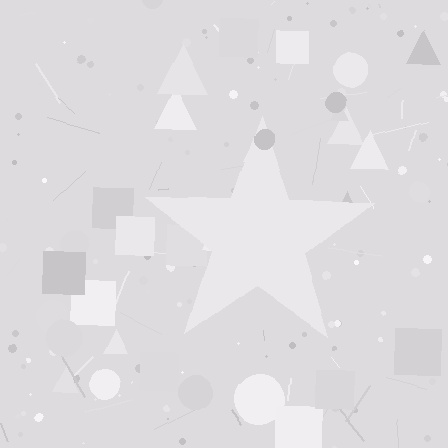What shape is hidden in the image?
A star is hidden in the image.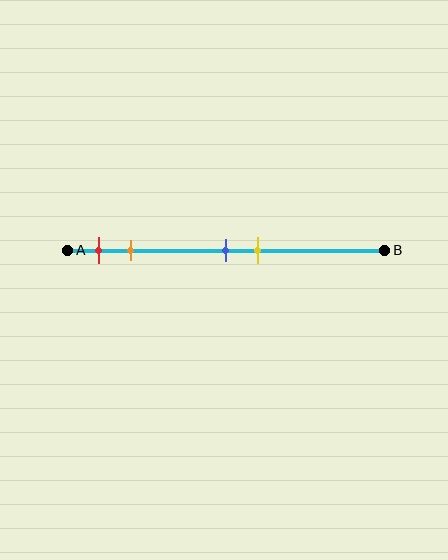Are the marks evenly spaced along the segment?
No, the marks are not evenly spaced.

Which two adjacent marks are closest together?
The blue and yellow marks are the closest adjacent pair.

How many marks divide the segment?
There are 4 marks dividing the segment.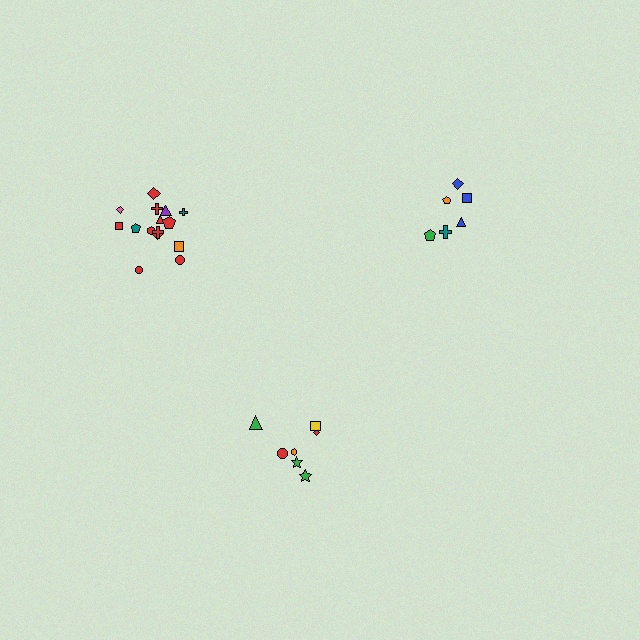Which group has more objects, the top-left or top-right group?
The top-left group.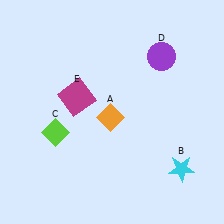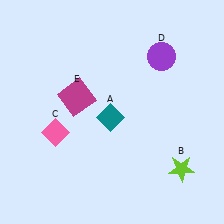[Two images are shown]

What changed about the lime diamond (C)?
In Image 1, C is lime. In Image 2, it changed to pink.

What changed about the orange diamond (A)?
In Image 1, A is orange. In Image 2, it changed to teal.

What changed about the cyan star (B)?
In Image 1, B is cyan. In Image 2, it changed to lime.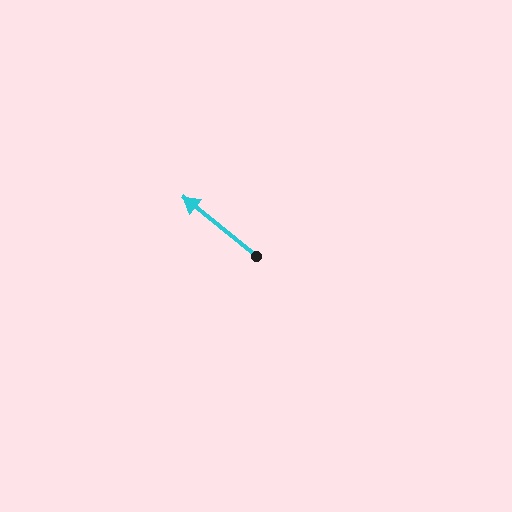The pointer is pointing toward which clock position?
Roughly 10 o'clock.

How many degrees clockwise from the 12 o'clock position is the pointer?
Approximately 309 degrees.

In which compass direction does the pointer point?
Northwest.